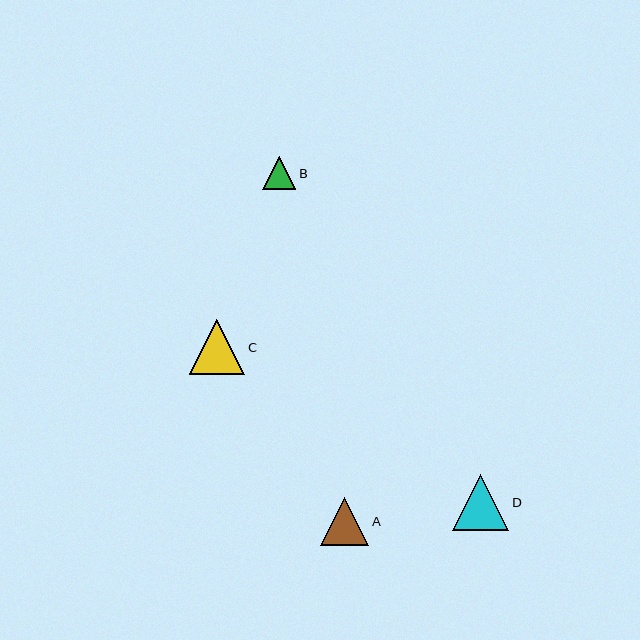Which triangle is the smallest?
Triangle B is the smallest with a size of approximately 34 pixels.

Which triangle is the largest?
Triangle D is the largest with a size of approximately 56 pixels.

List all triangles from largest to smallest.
From largest to smallest: D, C, A, B.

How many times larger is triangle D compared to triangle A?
Triangle D is approximately 1.2 times the size of triangle A.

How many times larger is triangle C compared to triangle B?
Triangle C is approximately 1.6 times the size of triangle B.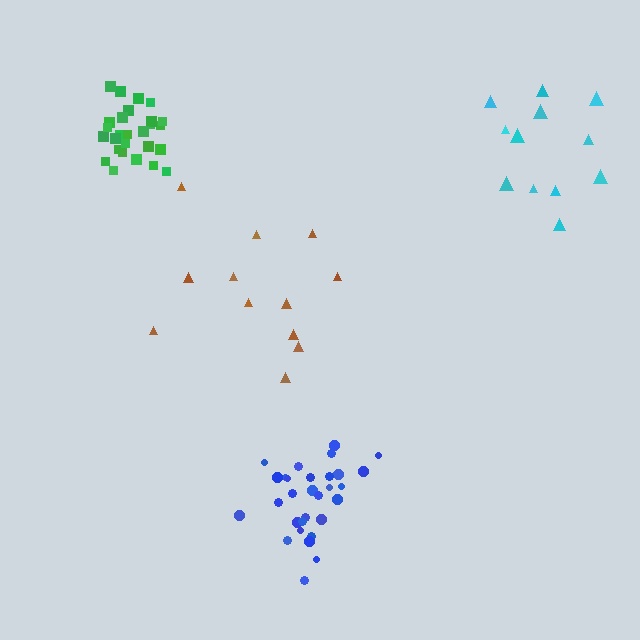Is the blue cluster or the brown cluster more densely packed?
Blue.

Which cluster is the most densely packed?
Green.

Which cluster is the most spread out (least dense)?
Brown.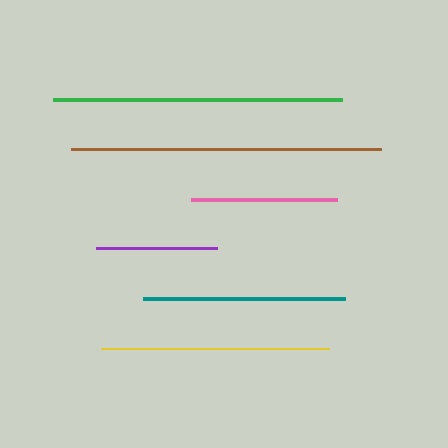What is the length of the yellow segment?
The yellow segment is approximately 228 pixels long.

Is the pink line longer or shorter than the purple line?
The pink line is longer than the purple line.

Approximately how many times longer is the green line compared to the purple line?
The green line is approximately 2.4 times the length of the purple line.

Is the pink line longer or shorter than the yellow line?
The yellow line is longer than the pink line.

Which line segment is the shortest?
The purple line is the shortest at approximately 121 pixels.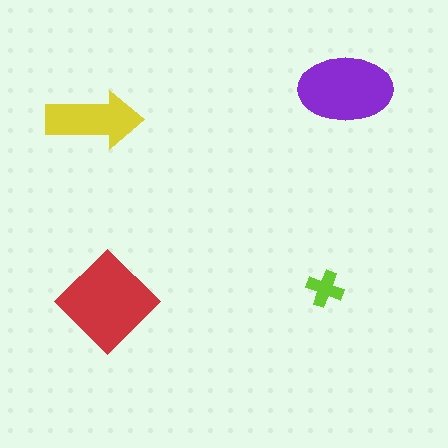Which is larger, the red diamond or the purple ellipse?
The red diamond.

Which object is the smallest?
The lime cross.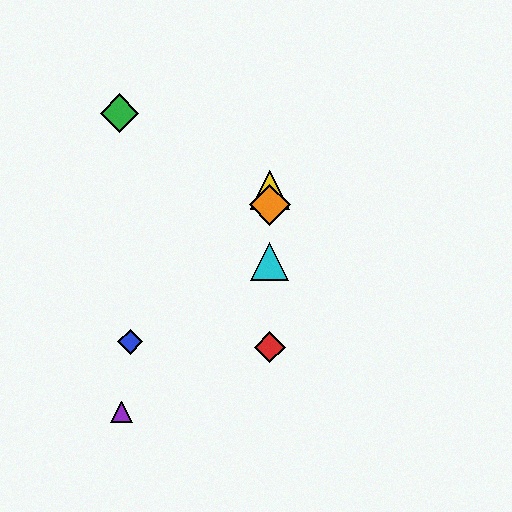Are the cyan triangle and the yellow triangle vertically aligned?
Yes, both are at x≈270.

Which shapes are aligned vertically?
The red diamond, the yellow triangle, the orange diamond, the cyan triangle are aligned vertically.